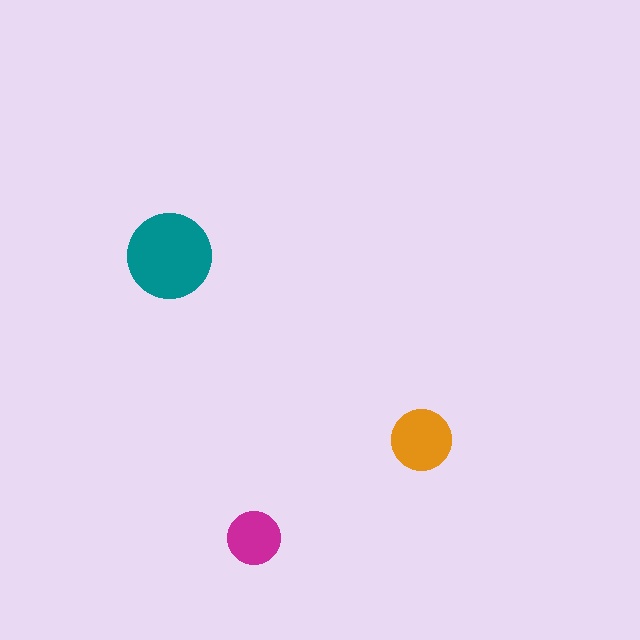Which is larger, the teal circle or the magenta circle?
The teal one.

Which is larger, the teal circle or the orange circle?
The teal one.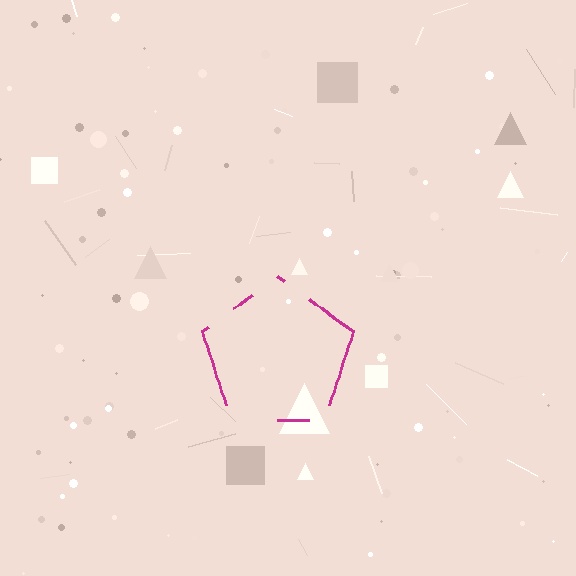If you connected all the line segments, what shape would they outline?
They would outline a pentagon.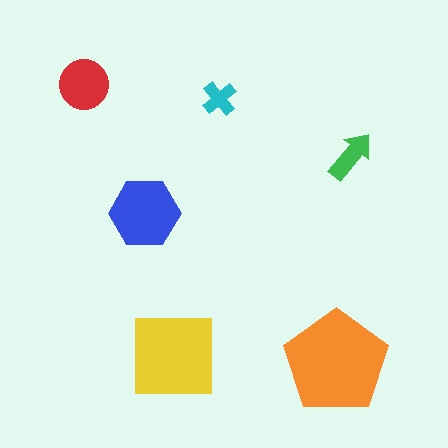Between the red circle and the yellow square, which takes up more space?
The yellow square.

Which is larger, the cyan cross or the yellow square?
The yellow square.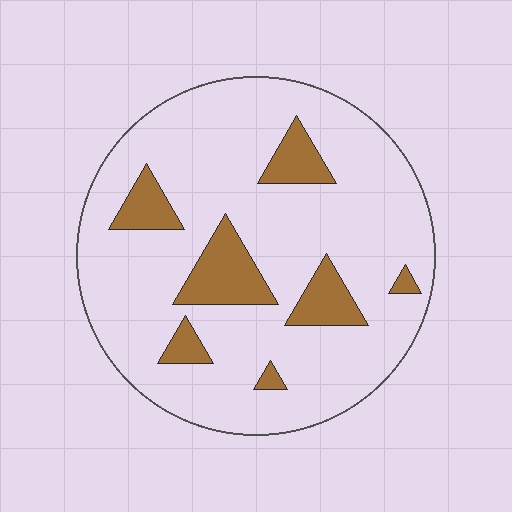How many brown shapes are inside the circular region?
7.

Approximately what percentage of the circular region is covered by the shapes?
Approximately 15%.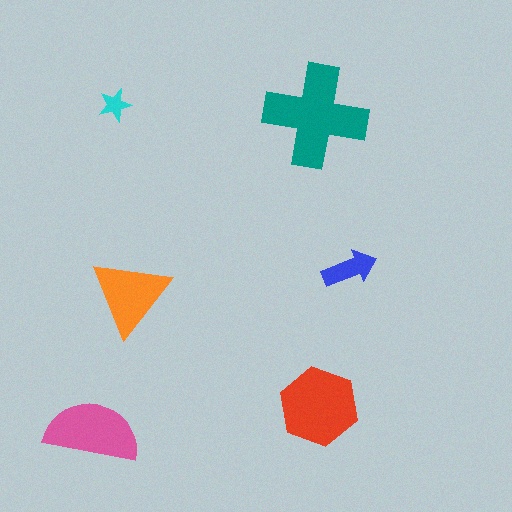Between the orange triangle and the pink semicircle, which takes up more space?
The pink semicircle.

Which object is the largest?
The teal cross.